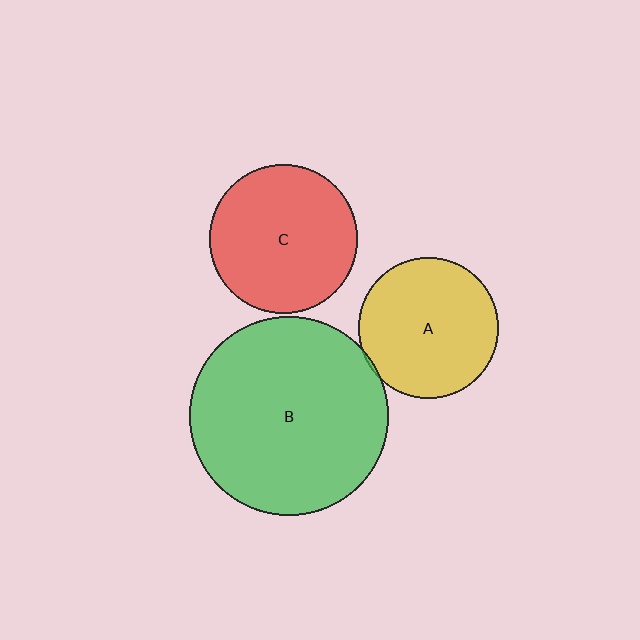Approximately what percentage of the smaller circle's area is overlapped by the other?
Approximately 5%.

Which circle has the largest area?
Circle B (green).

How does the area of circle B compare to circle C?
Approximately 1.8 times.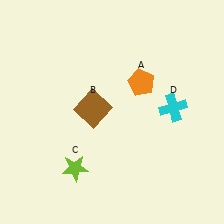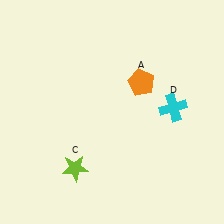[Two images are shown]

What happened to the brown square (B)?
The brown square (B) was removed in Image 2. It was in the top-left area of Image 1.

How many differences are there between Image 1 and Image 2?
There is 1 difference between the two images.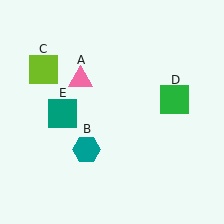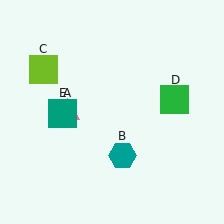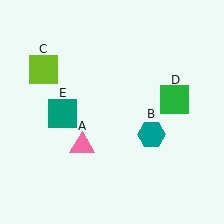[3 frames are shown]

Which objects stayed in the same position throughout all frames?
Lime square (object C) and green square (object D) and teal square (object E) remained stationary.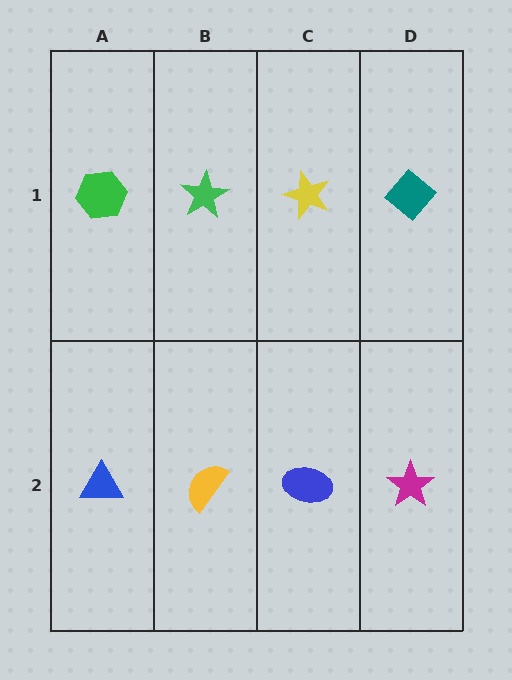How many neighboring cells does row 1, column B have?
3.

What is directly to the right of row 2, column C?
A magenta star.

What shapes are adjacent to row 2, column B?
A green star (row 1, column B), a blue triangle (row 2, column A), a blue ellipse (row 2, column C).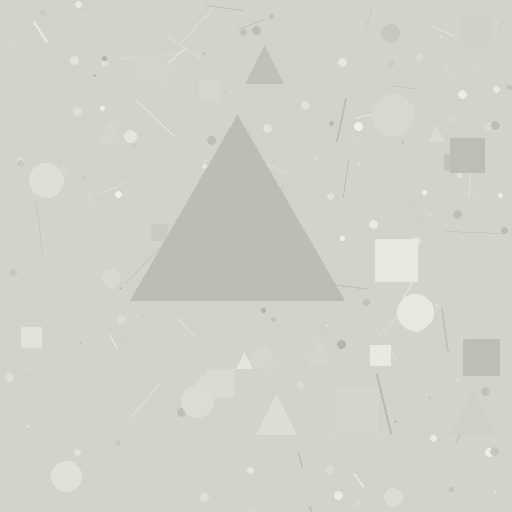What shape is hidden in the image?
A triangle is hidden in the image.